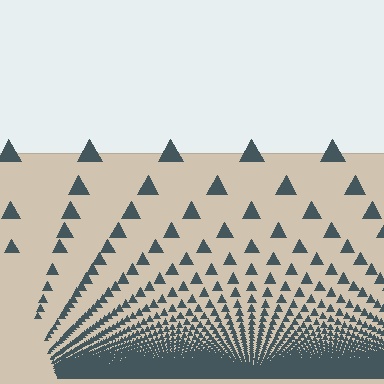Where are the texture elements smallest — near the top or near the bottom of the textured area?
Near the bottom.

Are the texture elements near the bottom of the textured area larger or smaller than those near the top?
Smaller. The gradient is inverted — elements near the bottom are smaller and denser.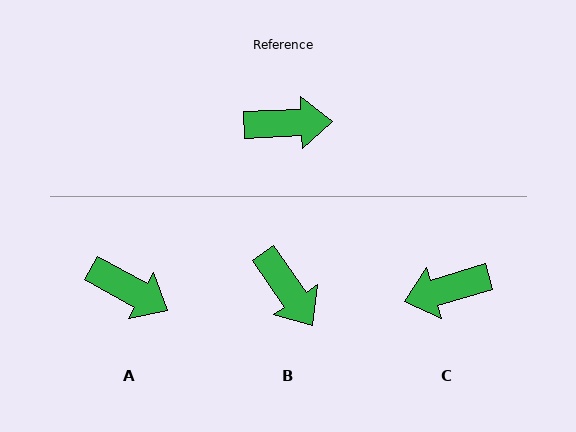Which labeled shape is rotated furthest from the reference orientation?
C, about 166 degrees away.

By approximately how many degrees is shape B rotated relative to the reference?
Approximately 58 degrees clockwise.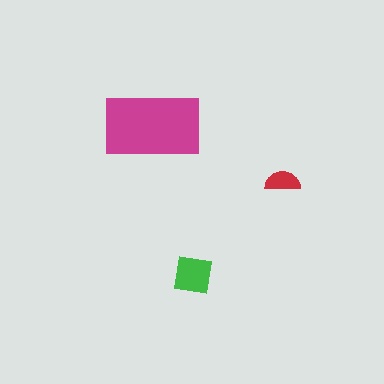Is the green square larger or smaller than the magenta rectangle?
Smaller.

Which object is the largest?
The magenta rectangle.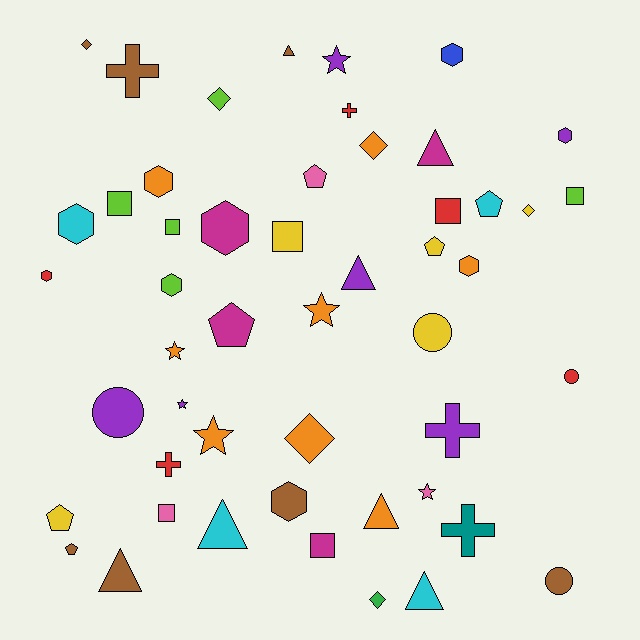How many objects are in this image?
There are 50 objects.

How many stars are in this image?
There are 6 stars.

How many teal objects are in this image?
There is 1 teal object.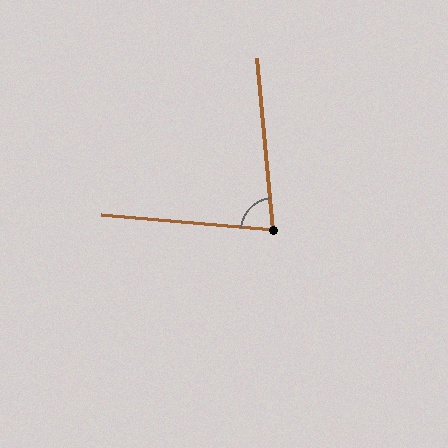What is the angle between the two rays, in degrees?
Approximately 79 degrees.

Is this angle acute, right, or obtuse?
It is acute.